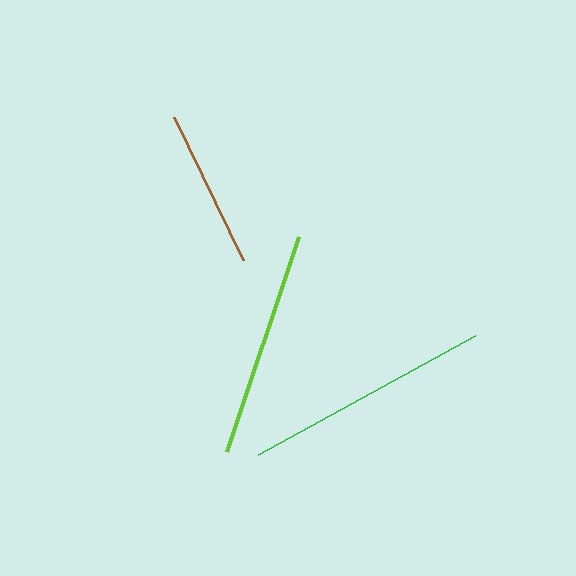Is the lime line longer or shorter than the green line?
The green line is longer than the lime line.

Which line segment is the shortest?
The brown line is the shortest at approximately 159 pixels.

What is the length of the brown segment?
The brown segment is approximately 159 pixels long.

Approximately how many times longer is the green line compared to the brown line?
The green line is approximately 1.6 times the length of the brown line.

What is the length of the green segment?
The green segment is approximately 247 pixels long.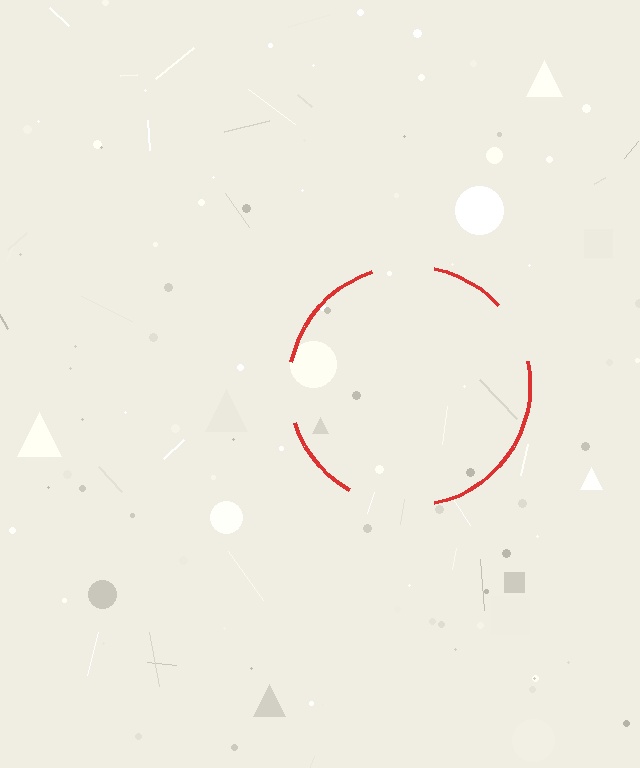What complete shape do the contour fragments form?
The contour fragments form a circle.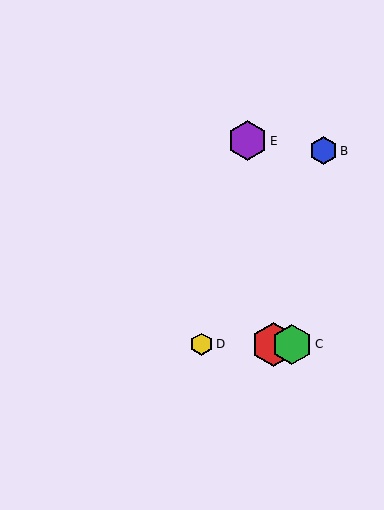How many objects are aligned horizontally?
3 objects (A, C, D) are aligned horizontally.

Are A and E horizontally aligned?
No, A is at y≈344 and E is at y≈141.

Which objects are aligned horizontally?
Objects A, C, D are aligned horizontally.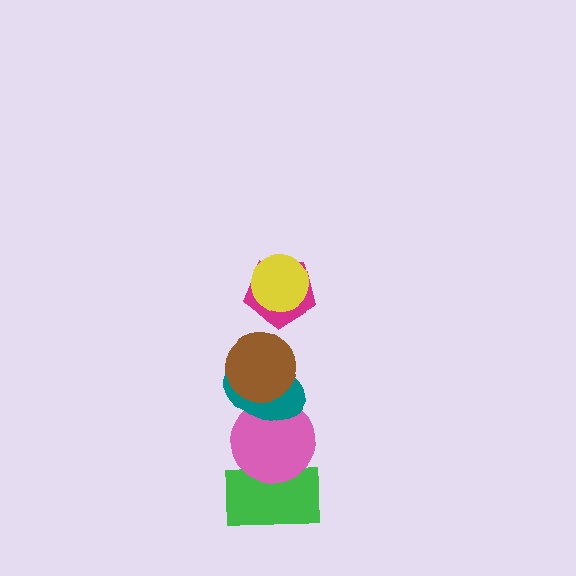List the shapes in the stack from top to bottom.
From top to bottom: the yellow circle, the magenta pentagon, the brown circle, the teal ellipse, the pink circle, the green rectangle.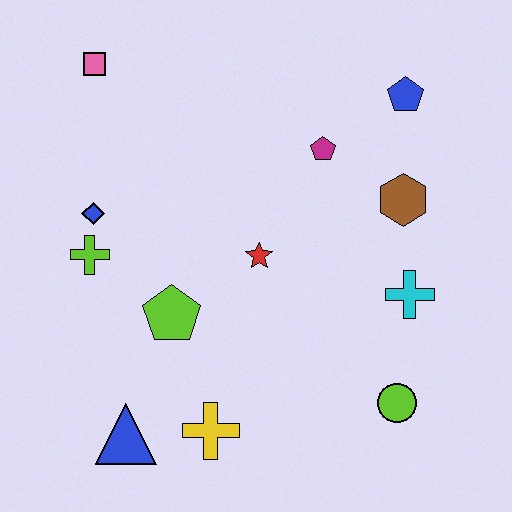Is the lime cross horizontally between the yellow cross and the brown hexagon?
No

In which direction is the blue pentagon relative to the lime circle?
The blue pentagon is above the lime circle.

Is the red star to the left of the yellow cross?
No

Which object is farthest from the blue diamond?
The lime circle is farthest from the blue diamond.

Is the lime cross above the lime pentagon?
Yes